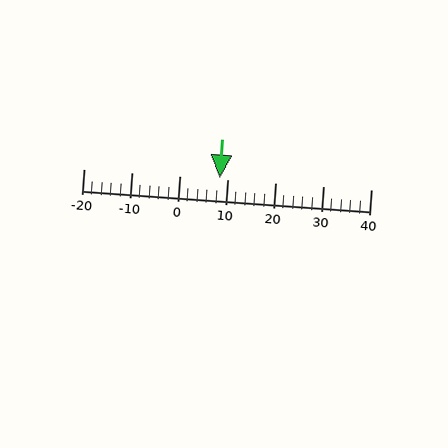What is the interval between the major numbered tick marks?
The major tick marks are spaced 10 units apart.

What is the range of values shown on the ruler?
The ruler shows values from -20 to 40.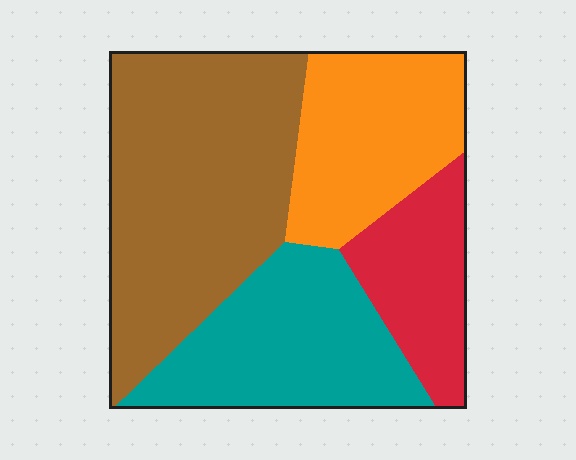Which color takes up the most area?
Brown, at roughly 40%.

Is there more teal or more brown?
Brown.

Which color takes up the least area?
Red, at roughly 15%.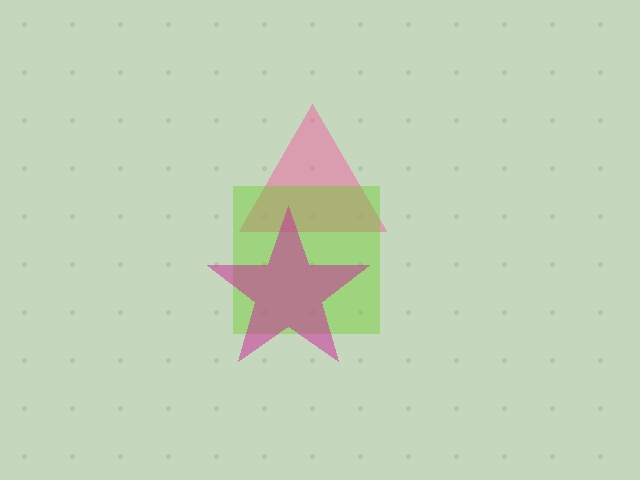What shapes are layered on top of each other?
The layered shapes are: a pink triangle, a lime square, a magenta star.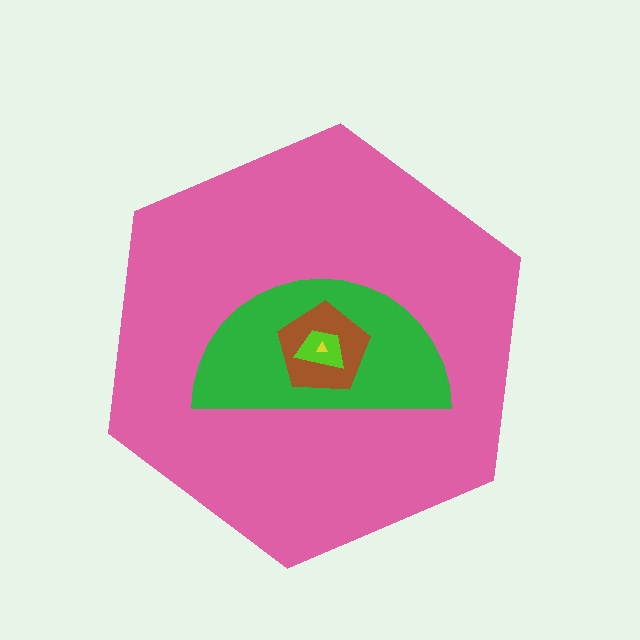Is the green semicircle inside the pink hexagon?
Yes.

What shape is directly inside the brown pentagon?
The lime trapezoid.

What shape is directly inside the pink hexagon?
The green semicircle.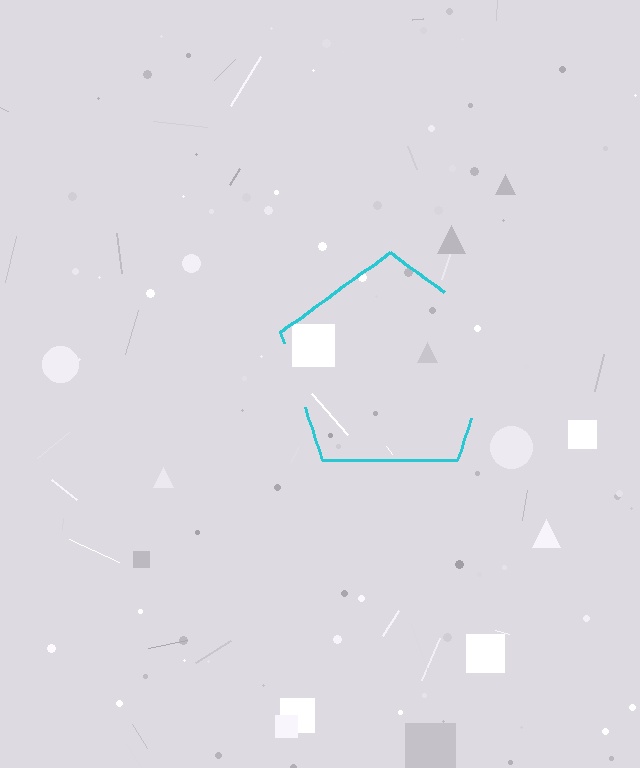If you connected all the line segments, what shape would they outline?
They would outline a pentagon.